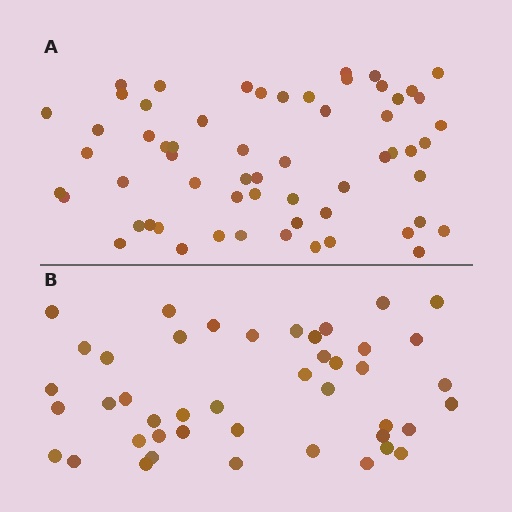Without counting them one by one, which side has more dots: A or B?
Region A (the top region) has more dots.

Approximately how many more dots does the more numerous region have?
Region A has approximately 15 more dots than region B.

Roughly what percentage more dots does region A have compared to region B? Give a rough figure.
About 35% more.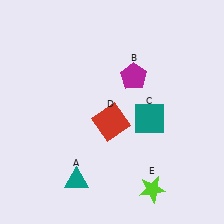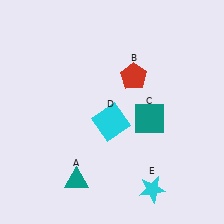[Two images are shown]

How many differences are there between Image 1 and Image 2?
There are 3 differences between the two images.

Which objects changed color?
B changed from magenta to red. D changed from red to cyan. E changed from lime to cyan.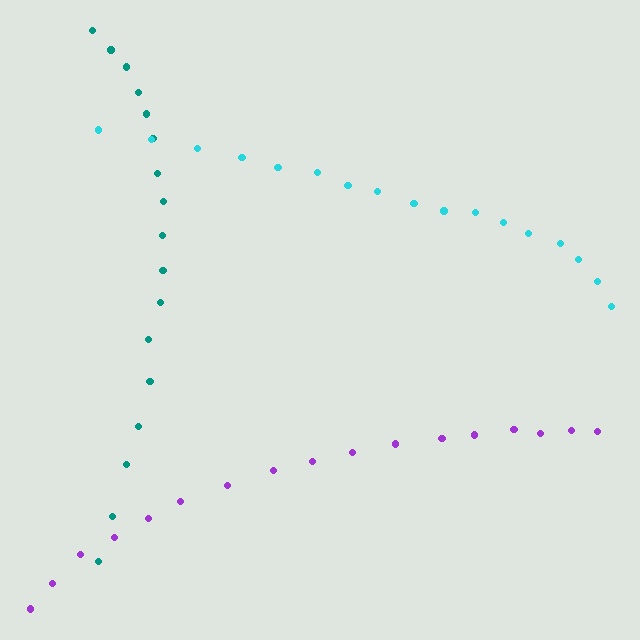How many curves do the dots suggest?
There are 3 distinct paths.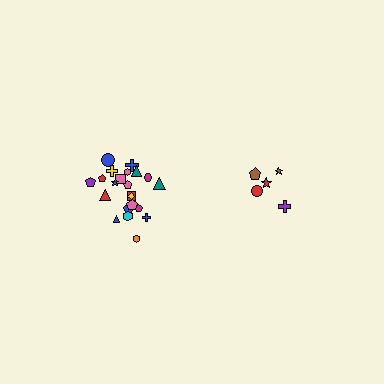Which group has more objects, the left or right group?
The left group.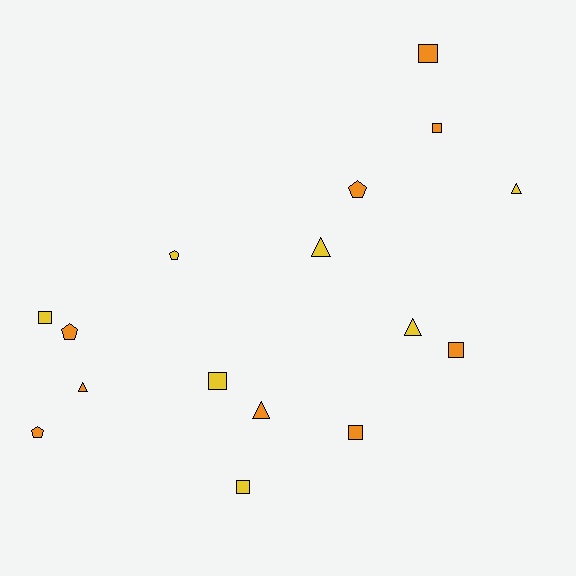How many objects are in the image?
There are 16 objects.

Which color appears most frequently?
Orange, with 9 objects.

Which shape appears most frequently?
Square, with 7 objects.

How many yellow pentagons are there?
There is 1 yellow pentagon.